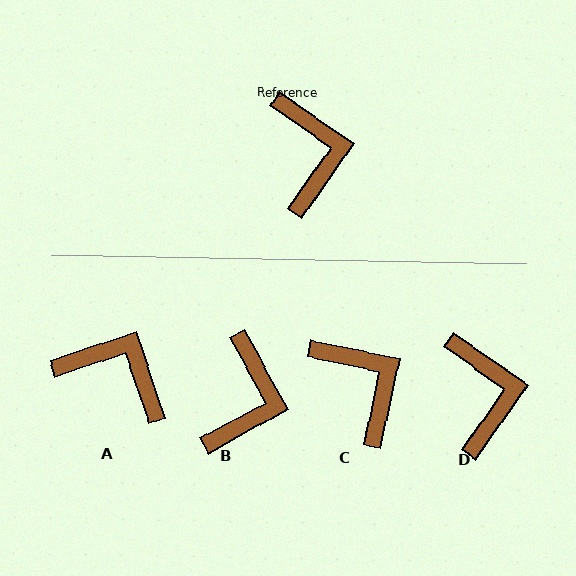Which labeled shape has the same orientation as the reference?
D.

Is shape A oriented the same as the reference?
No, it is off by about 54 degrees.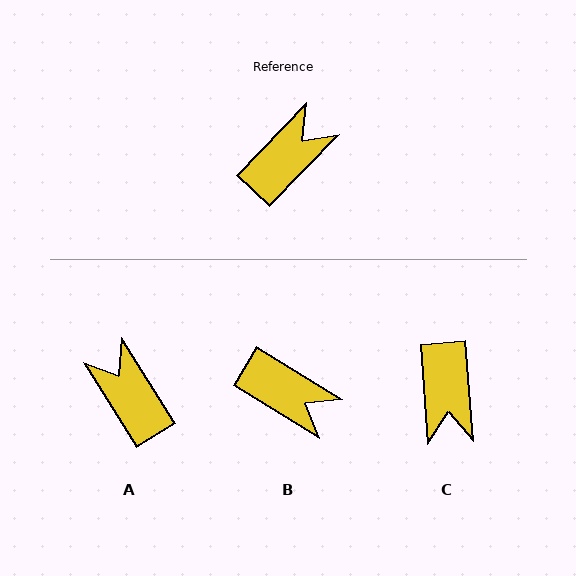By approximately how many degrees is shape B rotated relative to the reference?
Approximately 77 degrees clockwise.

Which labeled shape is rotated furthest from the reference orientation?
C, about 131 degrees away.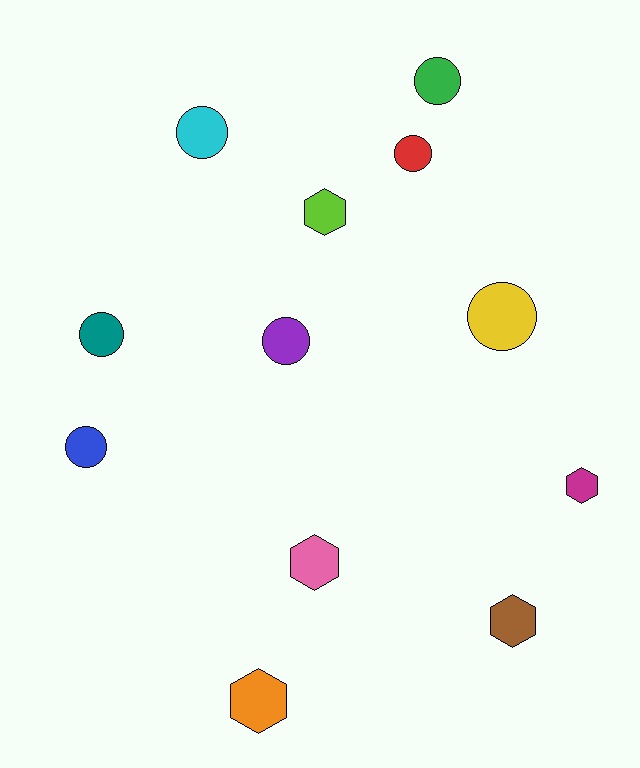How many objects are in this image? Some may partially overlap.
There are 12 objects.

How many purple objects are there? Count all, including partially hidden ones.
There is 1 purple object.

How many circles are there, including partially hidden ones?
There are 7 circles.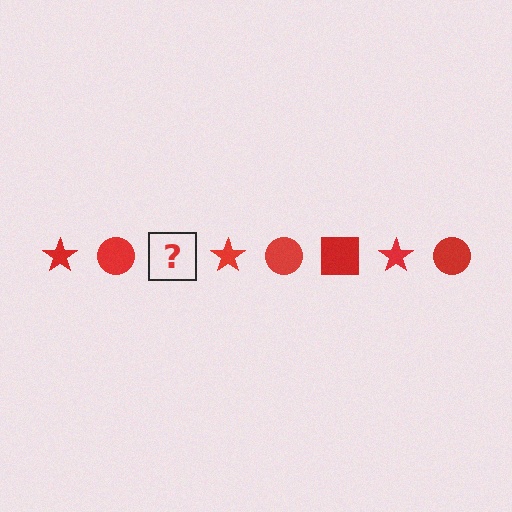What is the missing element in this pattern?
The missing element is a red square.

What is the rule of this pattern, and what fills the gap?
The rule is that the pattern cycles through star, circle, square shapes in red. The gap should be filled with a red square.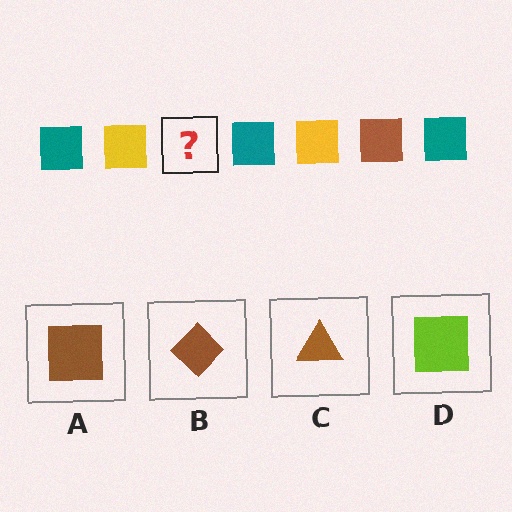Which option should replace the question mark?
Option A.